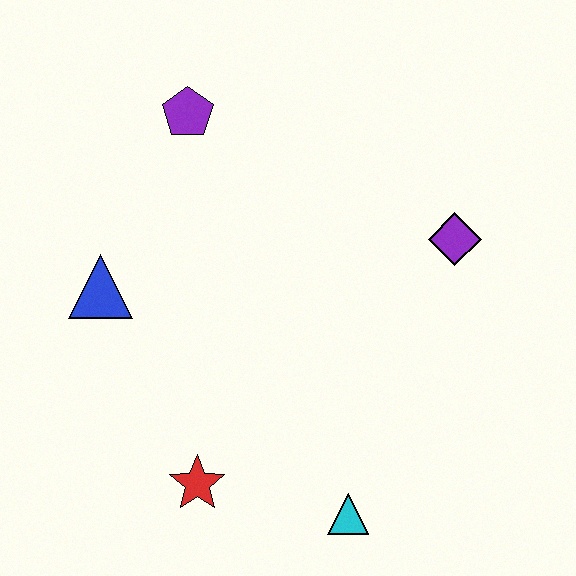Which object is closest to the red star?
The cyan triangle is closest to the red star.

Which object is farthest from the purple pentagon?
The cyan triangle is farthest from the purple pentagon.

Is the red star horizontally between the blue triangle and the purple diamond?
Yes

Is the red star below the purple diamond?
Yes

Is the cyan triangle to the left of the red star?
No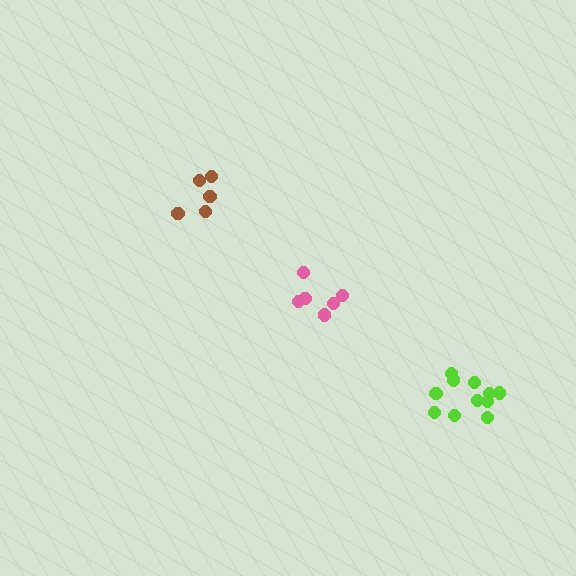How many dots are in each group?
Group 1: 6 dots, Group 2: 5 dots, Group 3: 11 dots (22 total).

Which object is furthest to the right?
The lime cluster is rightmost.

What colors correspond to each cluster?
The clusters are colored: pink, brown, lime.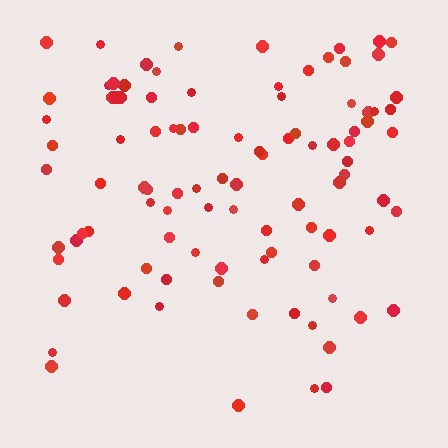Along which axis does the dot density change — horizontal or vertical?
Vertical.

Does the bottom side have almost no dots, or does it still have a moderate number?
Still a moderate number, just noticeably fewer than the top.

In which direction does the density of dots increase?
From bottom to top, with the top side densest.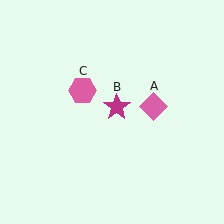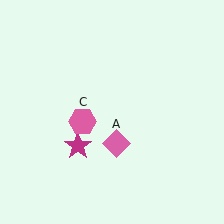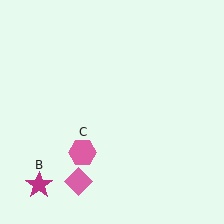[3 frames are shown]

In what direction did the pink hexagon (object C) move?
The pink hexagon (object C) moved down.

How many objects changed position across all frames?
3 objects changed position: pink diamond (object A), magenta star (object B), pink hexagon (object C).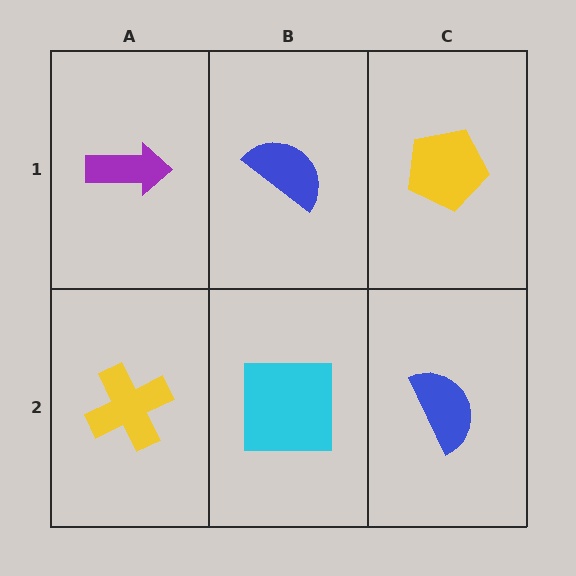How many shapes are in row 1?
3 shapes.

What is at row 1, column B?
A blue semicircle.